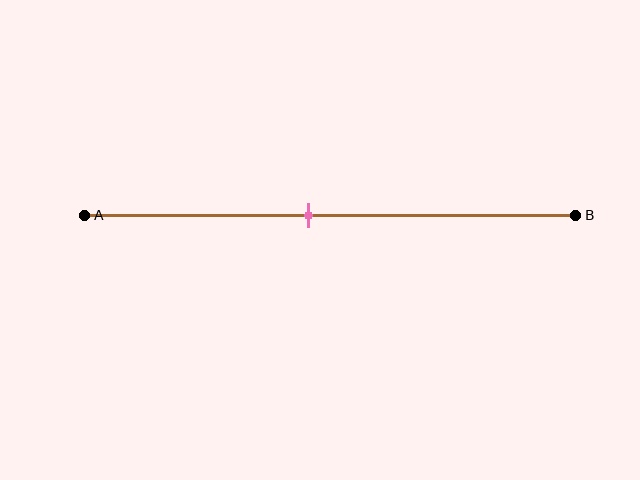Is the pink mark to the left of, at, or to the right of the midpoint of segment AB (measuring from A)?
The pink mark is to the left of the midpoint of segment AB.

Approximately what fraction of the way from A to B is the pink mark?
The pink mark is approximately 45% of the way from A to B.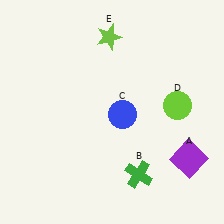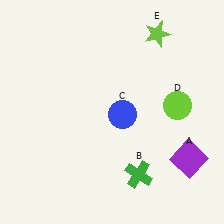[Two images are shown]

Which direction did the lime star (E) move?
The lime star (E) moved right.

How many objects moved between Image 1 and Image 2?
1 object moved between the two images.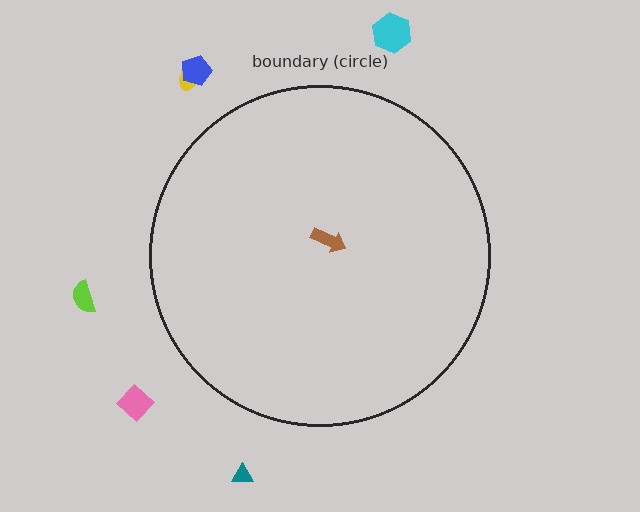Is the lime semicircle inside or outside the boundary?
Outside.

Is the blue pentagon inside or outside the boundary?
Outside.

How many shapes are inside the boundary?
1 inside, 6 outside.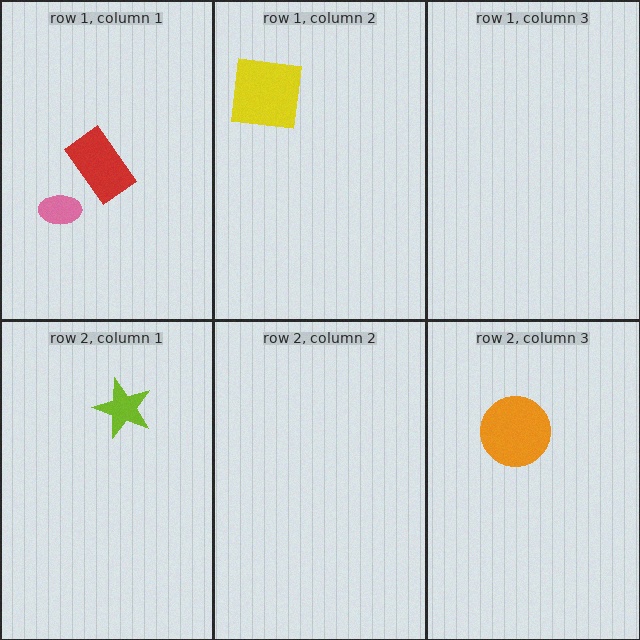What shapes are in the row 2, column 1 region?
The lime star.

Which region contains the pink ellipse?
The row 1, column 1 region.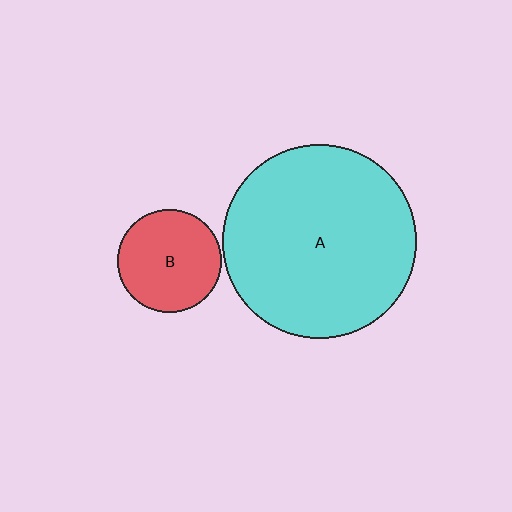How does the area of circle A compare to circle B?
Approximately 3.5 times.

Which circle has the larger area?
Circle A (cyan).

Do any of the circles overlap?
No, none of the circles overlap.